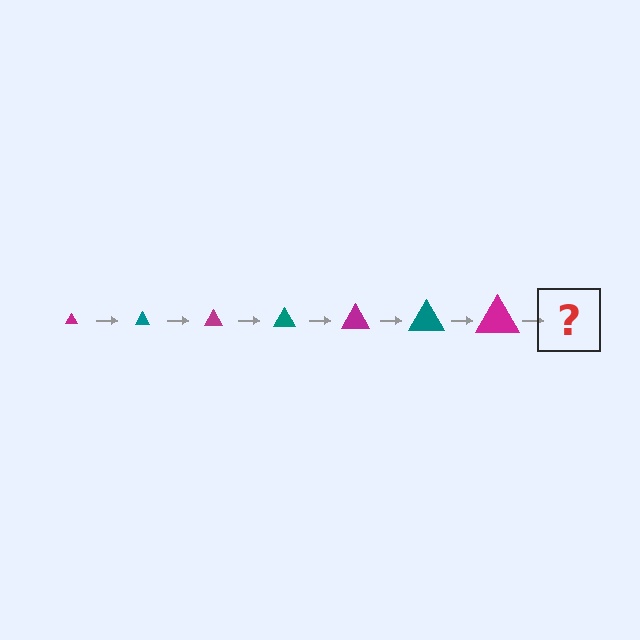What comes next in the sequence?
The next element should be a teal triangle, larger than the previous one.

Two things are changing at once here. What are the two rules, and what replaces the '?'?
The two rules are that the triangle grows larger each step and the color cycles through magenta and teal. The '?' should be a teal triangle, larger than the previous one.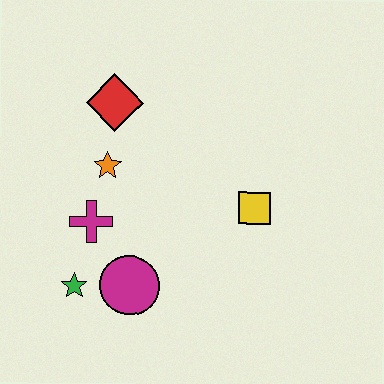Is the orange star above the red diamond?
No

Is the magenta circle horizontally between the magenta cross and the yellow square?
Yes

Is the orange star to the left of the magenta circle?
Yes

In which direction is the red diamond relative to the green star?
The red diamond is above the green star.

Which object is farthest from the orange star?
The yellow square is farthest from the orange star.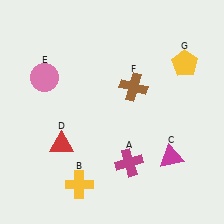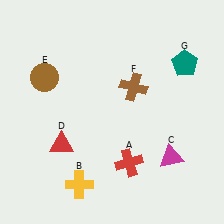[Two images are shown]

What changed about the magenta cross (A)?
In Image 1, A is magenta. In Image 2, it changed to red.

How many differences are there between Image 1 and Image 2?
There are 3 differences between the two images.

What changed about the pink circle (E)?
In Image 1, E is pink. In Image 2, it changed to brown.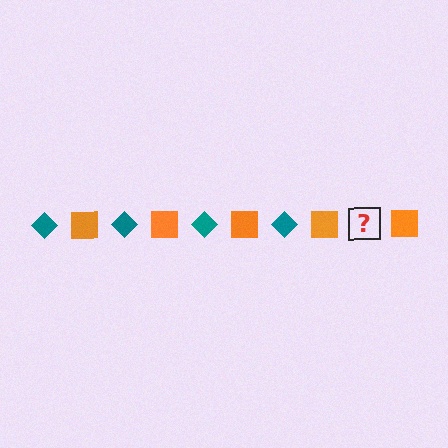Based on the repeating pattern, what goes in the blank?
The blank should be a teal diamond.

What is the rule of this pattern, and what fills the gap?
The rule is that the pattern alternates between teal diamond and orange square. The gap should be filled with a teal diamond.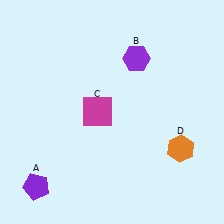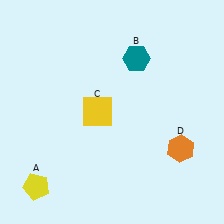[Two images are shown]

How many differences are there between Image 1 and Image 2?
There are 3 differences between the two images.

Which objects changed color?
A changed from purple to yellow. B changed from purple to teal. C changed from magenta to yellow.